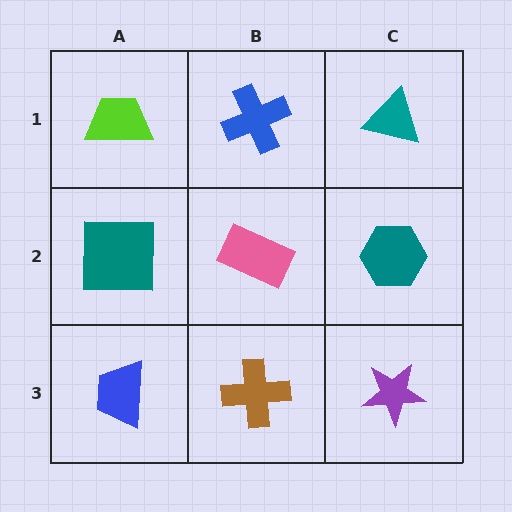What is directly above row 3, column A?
A teal square.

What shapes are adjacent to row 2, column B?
A blue cross (row 1, column B), a brown cross (row 3, column B), a teal square (row 2, column A), a teal hexagon (row 2, column C).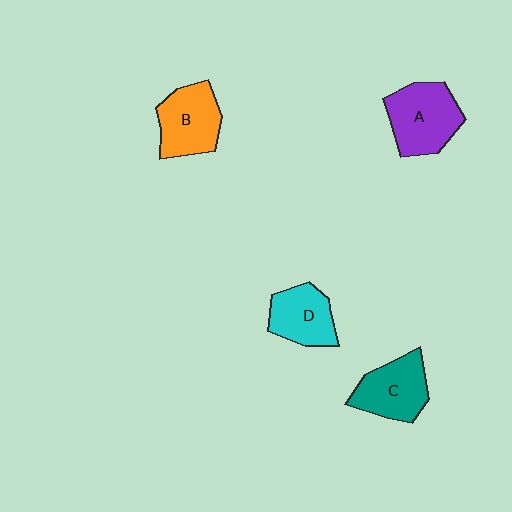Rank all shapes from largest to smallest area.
From largest to smallest: A (purple), B (orange), C (teal), D (cyan).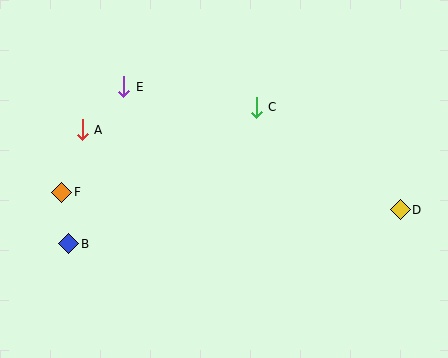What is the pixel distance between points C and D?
The distance between C and D is 177 pixels.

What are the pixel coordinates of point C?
Point C is at (256, 107).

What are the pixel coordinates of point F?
Point F is at (62, 192).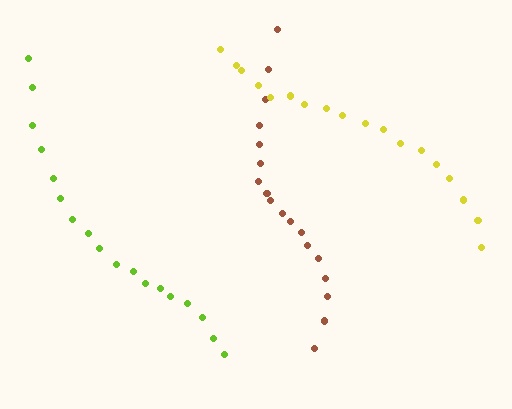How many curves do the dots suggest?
There are 3 distinct paths.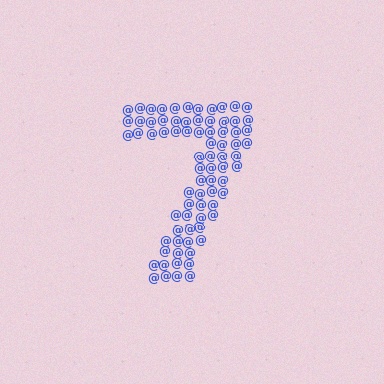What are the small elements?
The small elements are at signs.